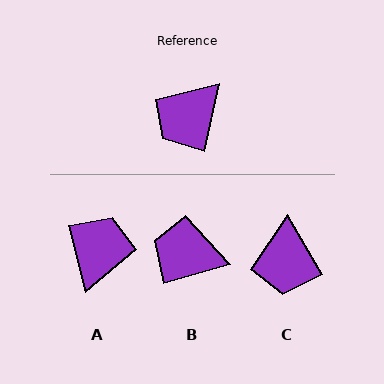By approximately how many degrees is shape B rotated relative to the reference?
Approximately 62 degrees clockwise.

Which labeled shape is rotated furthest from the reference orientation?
A, about 154 degrees away.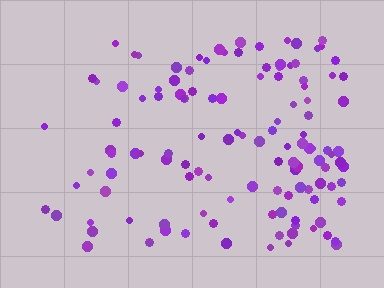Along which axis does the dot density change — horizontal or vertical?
Horizontal.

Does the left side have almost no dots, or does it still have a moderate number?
Still a moderate number, just noticeably fewer than the right.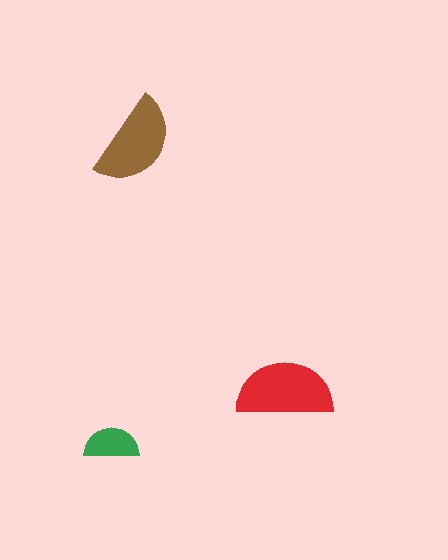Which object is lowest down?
The green semicircle is bottommost.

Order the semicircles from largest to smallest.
the red one, the brown one, the green one.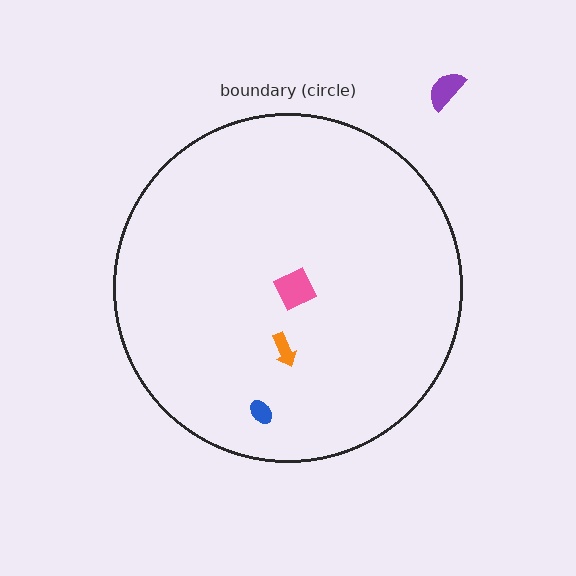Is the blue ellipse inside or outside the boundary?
Inside.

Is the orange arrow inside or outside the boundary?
Inside.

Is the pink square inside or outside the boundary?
Inside.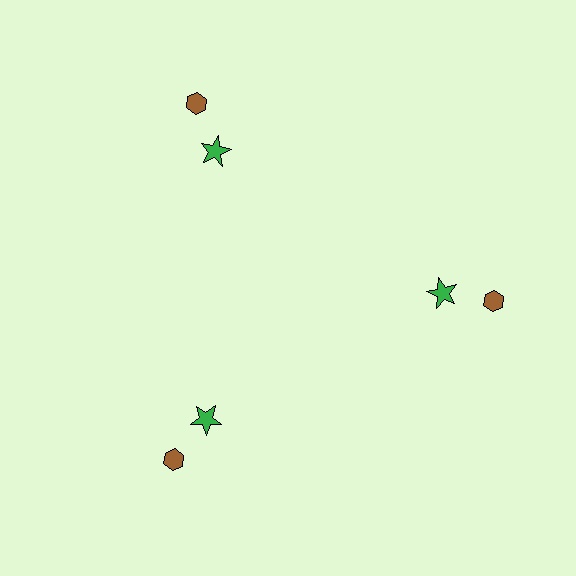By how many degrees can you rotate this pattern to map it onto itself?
The pattern maps onto itself every 120 degrees of rotation.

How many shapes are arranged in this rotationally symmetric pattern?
There are 6 shapes, arranged in 3 groups of 2.